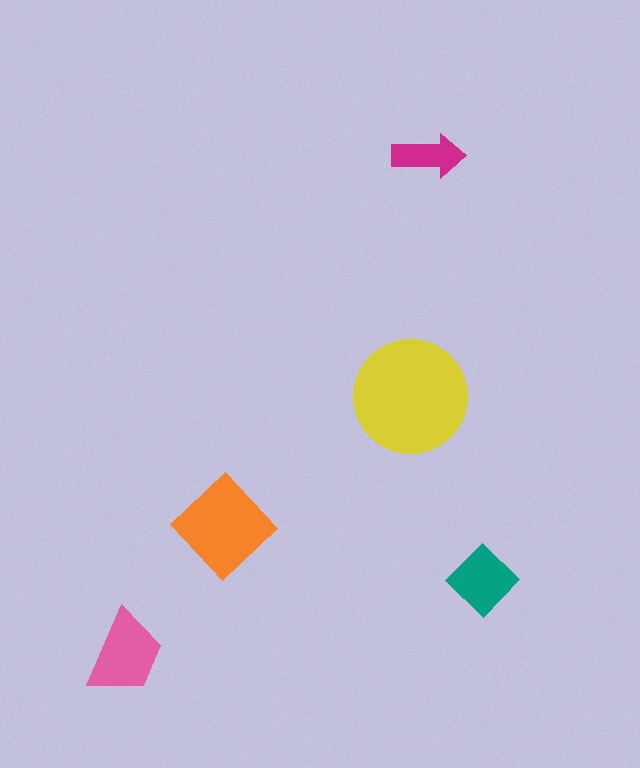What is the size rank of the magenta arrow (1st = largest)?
5th.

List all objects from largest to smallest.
The yellow circle, the orange diamond, the pink trapezoid, the teal diamond, the magenta arrow.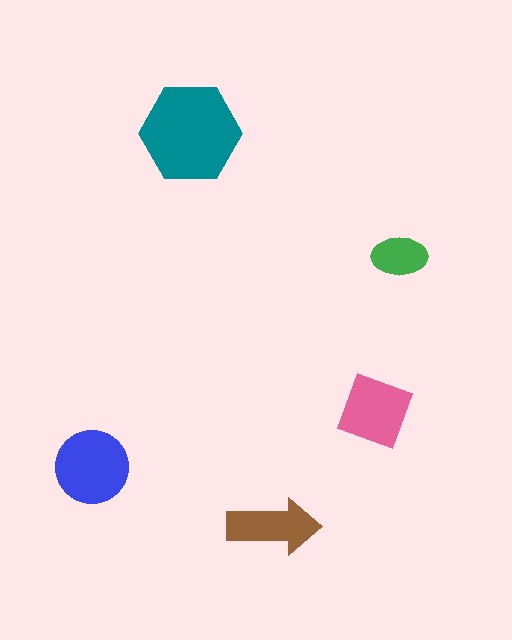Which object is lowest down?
The brown arrow is bottommost.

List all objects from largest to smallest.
The teal hexagon, the blue circle, the pink square, the brown arrow, the green ellipse.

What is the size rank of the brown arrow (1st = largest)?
4th.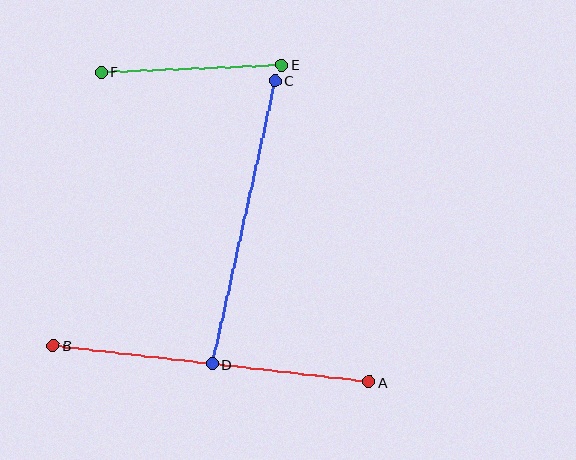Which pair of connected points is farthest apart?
Points A and B are farthest apart.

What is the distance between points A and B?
The distance is approximately 318 pixels.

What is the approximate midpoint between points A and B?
The midpoint is at approximately (211, 364) pixels.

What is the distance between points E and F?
The distance is approximately 181 pixels.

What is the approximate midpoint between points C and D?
The midpoint is at approximately (243, 222) pixels.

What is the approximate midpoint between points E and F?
The midpoint is at approximately (191, 68) pixels.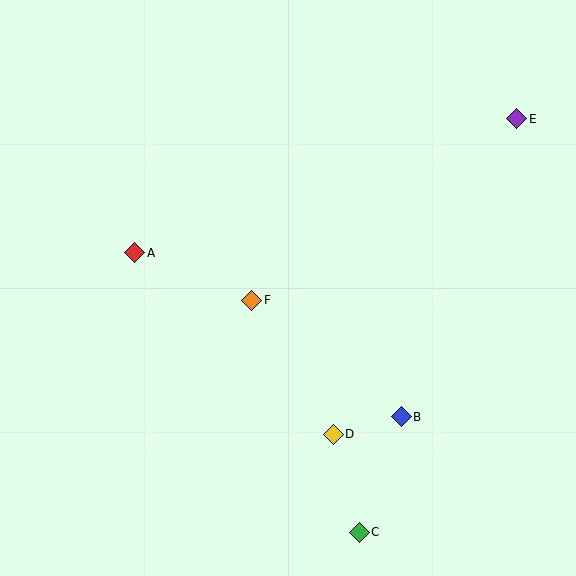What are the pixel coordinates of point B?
Point B is at (401, 417).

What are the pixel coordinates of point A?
Point A is at (135, 253).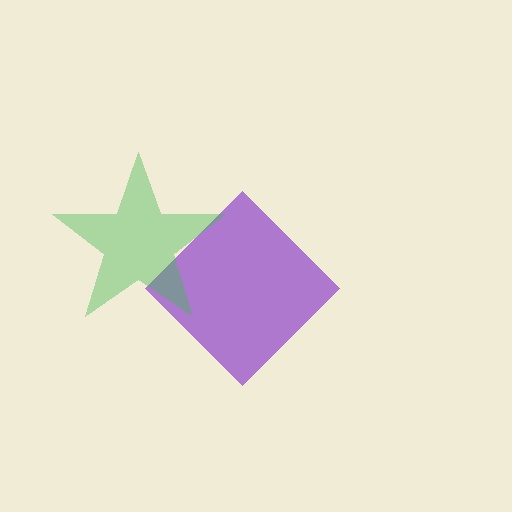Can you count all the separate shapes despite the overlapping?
Yes, there are 2 separate shapes.